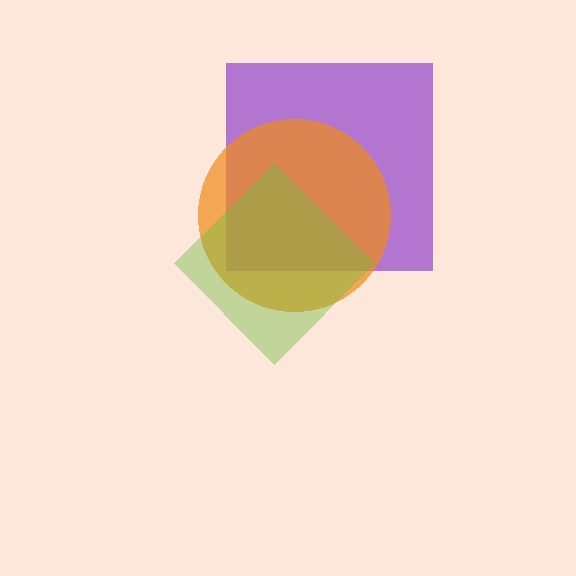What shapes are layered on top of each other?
The layered shapes are: a purple square, an orange circle, a lime diamond.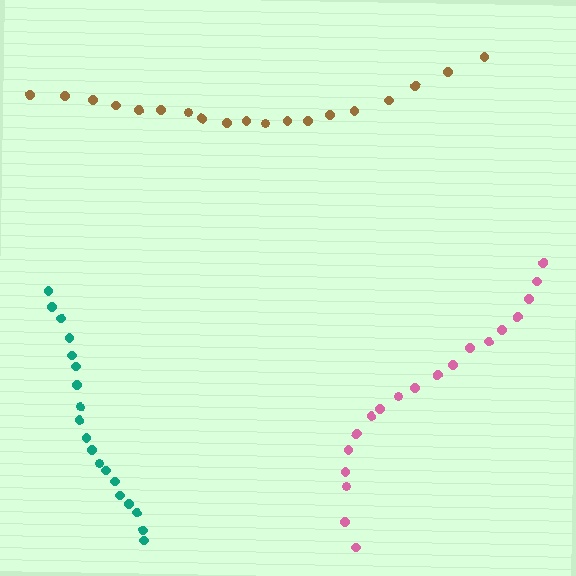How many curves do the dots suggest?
There are 3 distinct paths.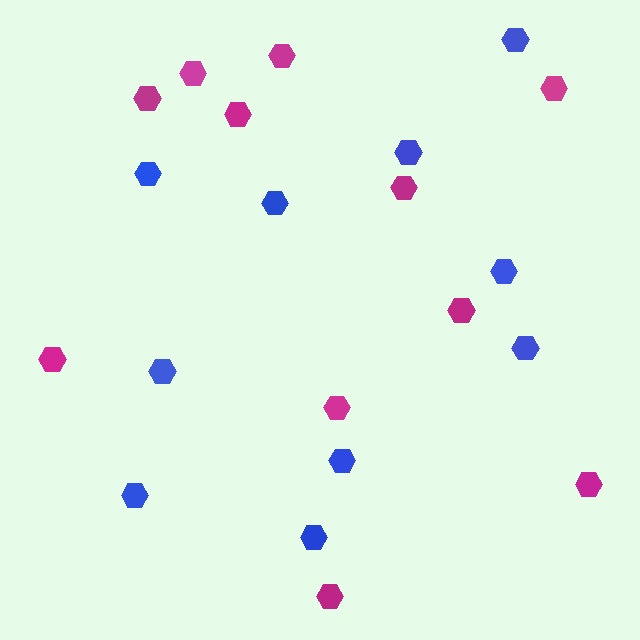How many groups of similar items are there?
There are 2 groups: one group of blue hexagons (10) and one group of magenta hexagons (11).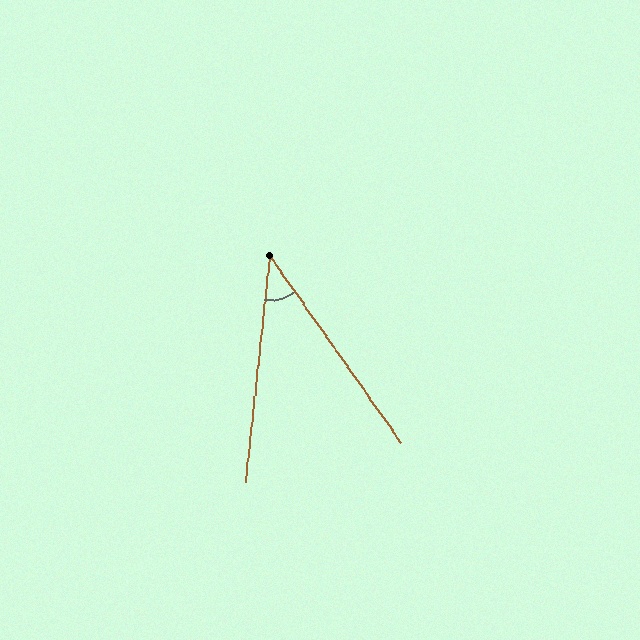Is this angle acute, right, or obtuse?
It is acute.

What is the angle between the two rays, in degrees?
Approximately 41 degrees.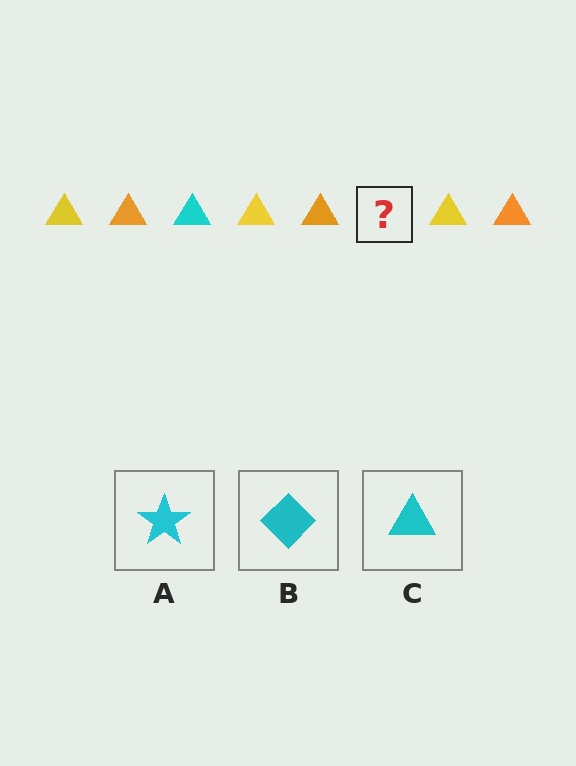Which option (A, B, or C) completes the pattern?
C.